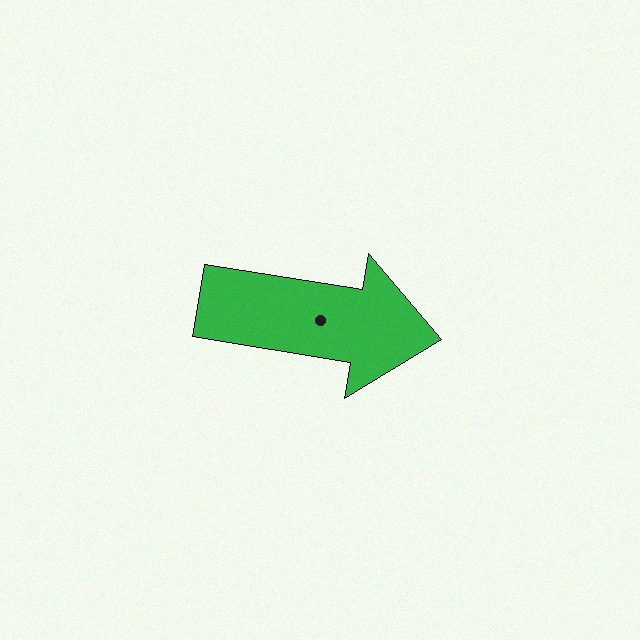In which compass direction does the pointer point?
East.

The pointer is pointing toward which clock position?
Roughly 3 o'clock.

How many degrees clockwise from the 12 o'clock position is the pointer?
Approximately 99 degrees.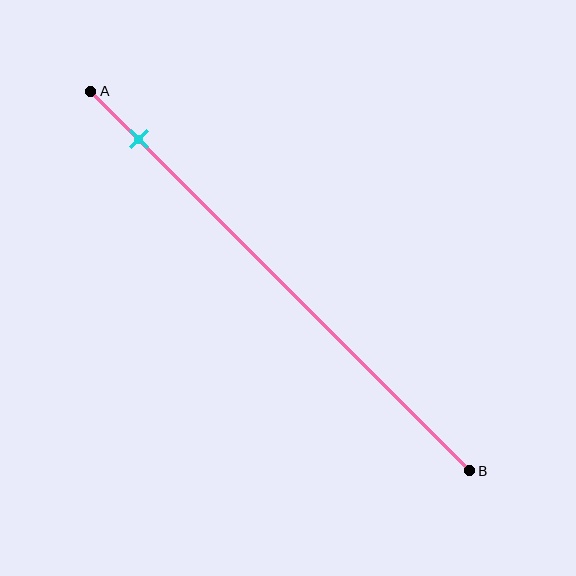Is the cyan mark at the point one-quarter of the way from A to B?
No, the mark is at about 15% from A, not at the 25% one-quarter point.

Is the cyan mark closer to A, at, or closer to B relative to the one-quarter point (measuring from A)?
The cyan mark is closer to point A than the one-quarter point of segment AB.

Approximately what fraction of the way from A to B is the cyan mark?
The cyan mark is approximately 15% of the way from A to B.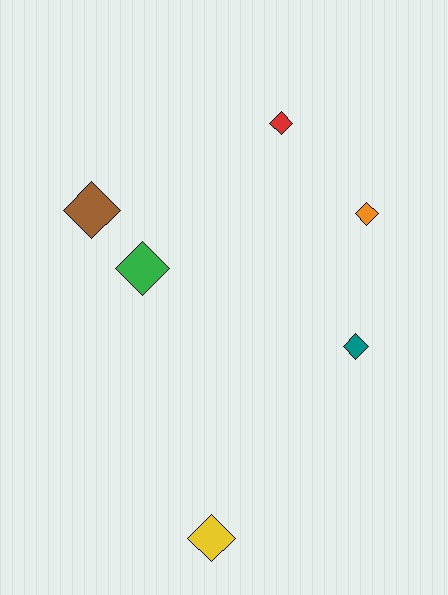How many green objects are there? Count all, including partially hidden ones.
There is 1 green object.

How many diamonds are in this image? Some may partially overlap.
There are 6 diamonds.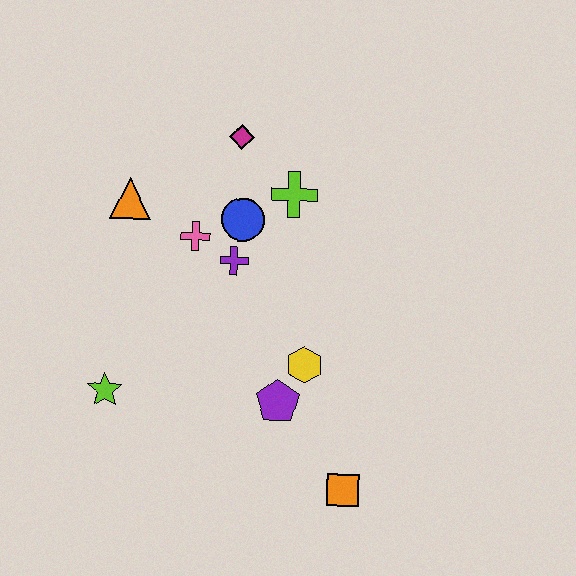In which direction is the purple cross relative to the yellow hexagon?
The purple cross is above the yellow hexagon.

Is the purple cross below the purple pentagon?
No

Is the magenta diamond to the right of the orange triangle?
Yes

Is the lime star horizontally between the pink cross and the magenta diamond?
No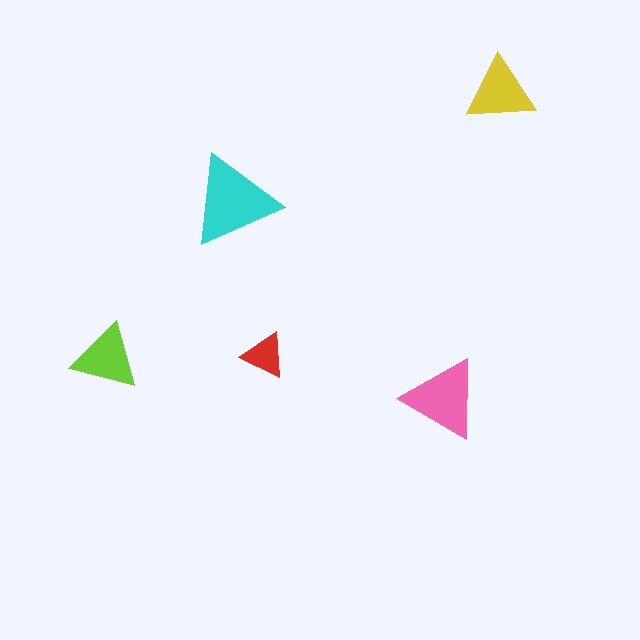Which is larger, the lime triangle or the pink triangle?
The pink one.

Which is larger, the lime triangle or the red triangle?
The lime one.